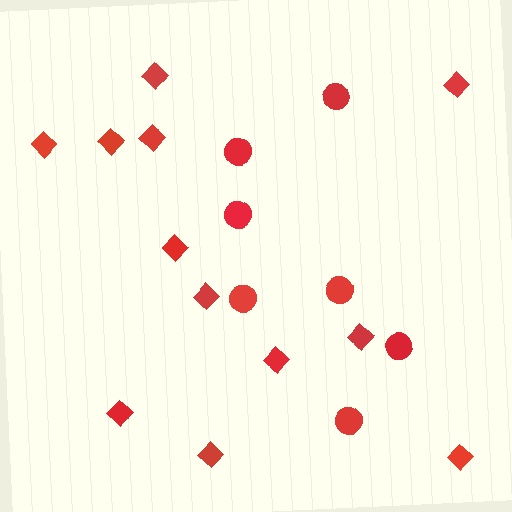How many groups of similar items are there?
There are 2 groups: one group of circles (7) and one group of diamonds (12).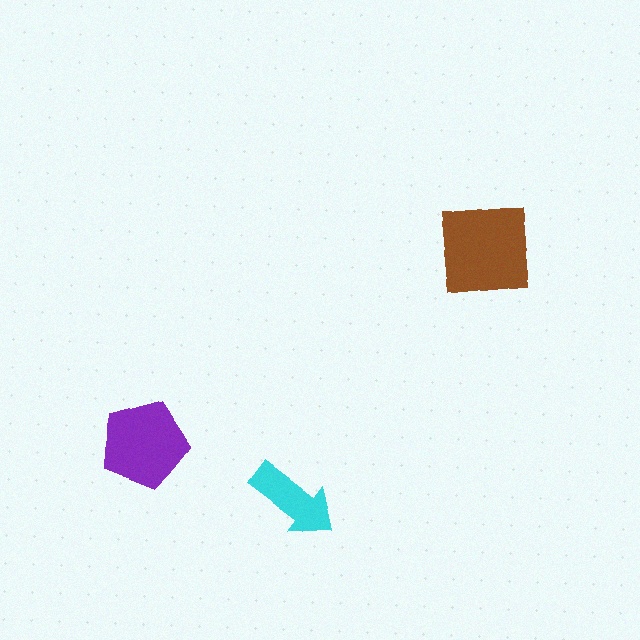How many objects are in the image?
There are 3 objects in the image.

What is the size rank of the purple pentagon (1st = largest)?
2nd.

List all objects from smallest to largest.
The cyan arrow, the purple pentagon, the brown square.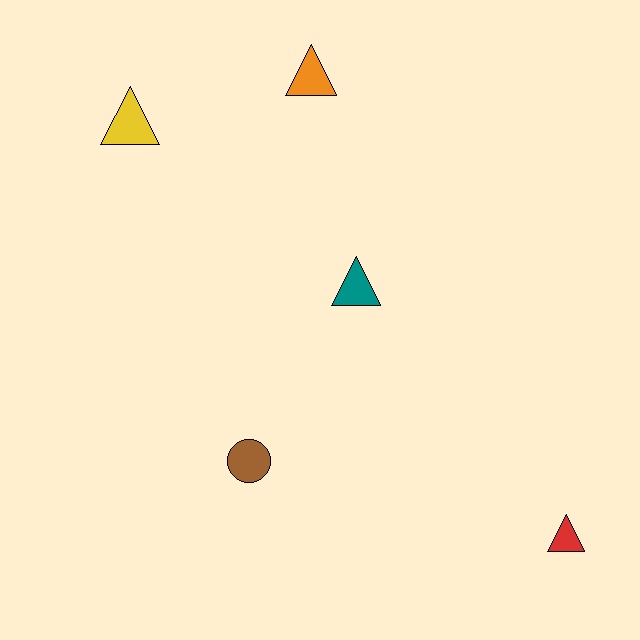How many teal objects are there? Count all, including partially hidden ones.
There is 1 teal object.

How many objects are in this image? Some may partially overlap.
There are 5 objects.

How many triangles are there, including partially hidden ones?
There are 4 triangles.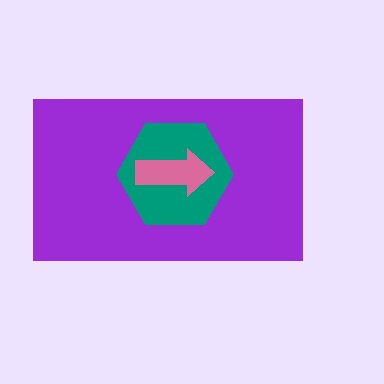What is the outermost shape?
The purple rectangle.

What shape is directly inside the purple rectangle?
The teal hexagon.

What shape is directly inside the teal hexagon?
The pink arrow.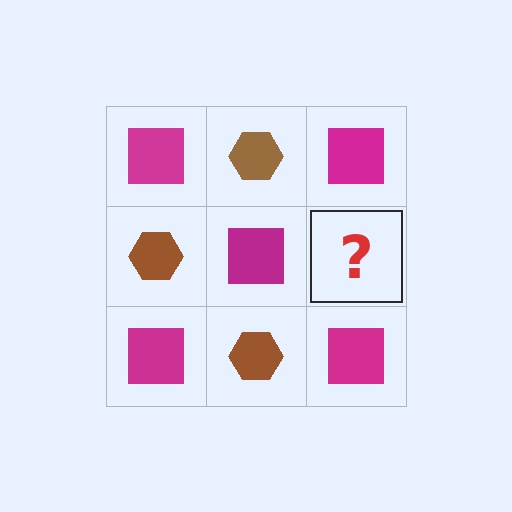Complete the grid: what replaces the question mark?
The question mark should be replaced with a brown hexagon.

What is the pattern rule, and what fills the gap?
The rule is that it alternates magenta square and brown hexagon in a checkerboard pattern. The gap should be filled with a brown hexagon.